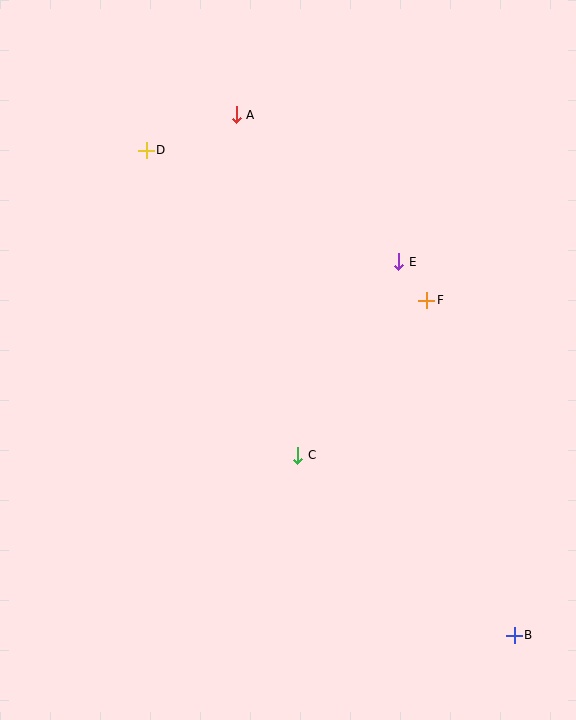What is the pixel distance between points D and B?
The distance between D and B is 609 pixels.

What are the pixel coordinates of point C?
Point C is at (298, 455).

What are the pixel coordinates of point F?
Point F is at (427, 300).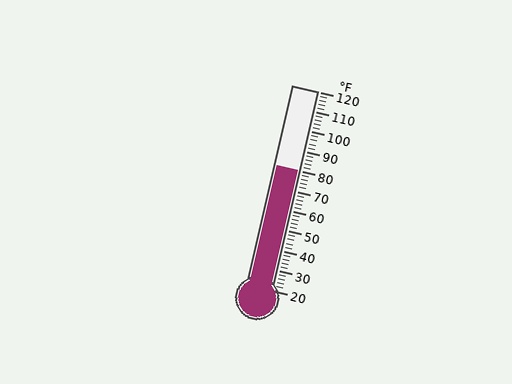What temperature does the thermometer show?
The thermometer shows approximately 80°F.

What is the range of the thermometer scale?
The thermometer scale ranges from 20°F to 120°F.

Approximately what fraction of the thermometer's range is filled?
The thermometer is filled to approximately 60% of its range.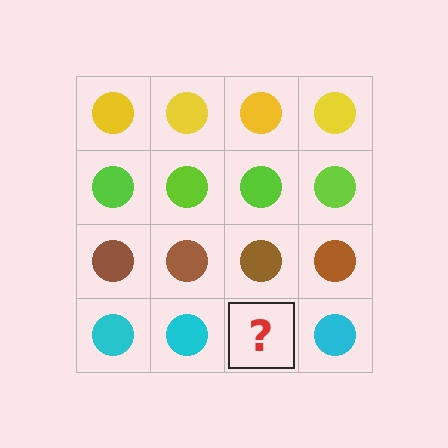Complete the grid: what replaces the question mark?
The question mark should be replaced with a cyan circle.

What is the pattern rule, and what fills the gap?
The rule is that each row has a consistent color. The gap should be filled with a cyan circle.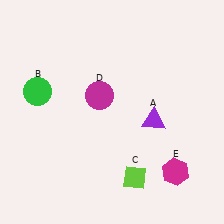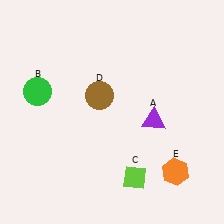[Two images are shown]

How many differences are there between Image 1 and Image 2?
There are 2 differences between the two images.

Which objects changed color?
D changed from magenta to brown. E changed from magenta to orange.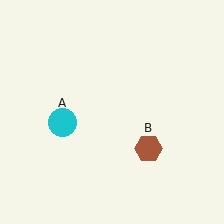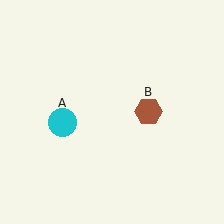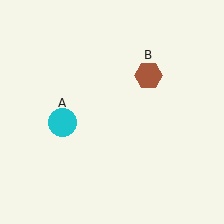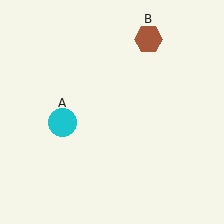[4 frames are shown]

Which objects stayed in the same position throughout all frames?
Cyan circle (object A) remained stationary.